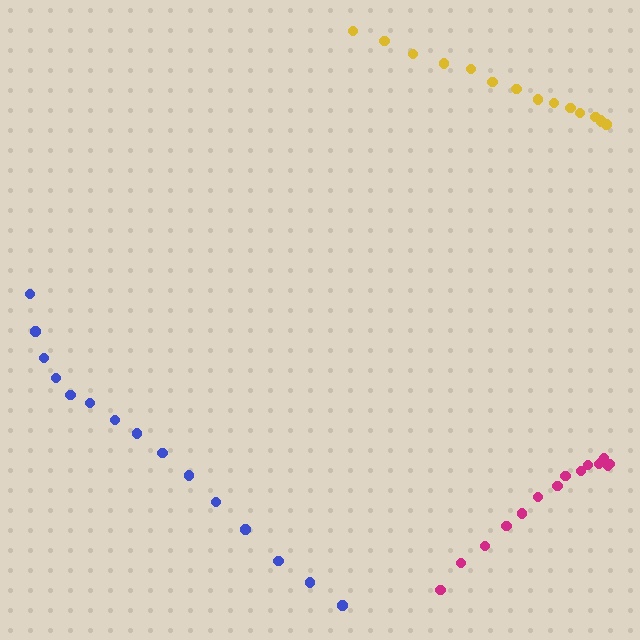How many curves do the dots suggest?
There are 3 distinct paths.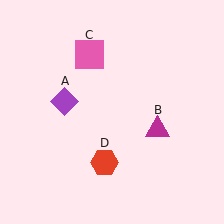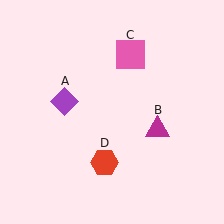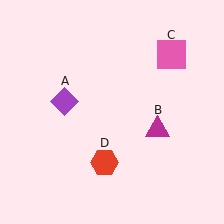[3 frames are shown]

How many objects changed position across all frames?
1 object changed position: pink square (object C).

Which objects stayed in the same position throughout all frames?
Purple diamond (object A) and magenta triangle (object B) and red hexagon (object D) remained stationary.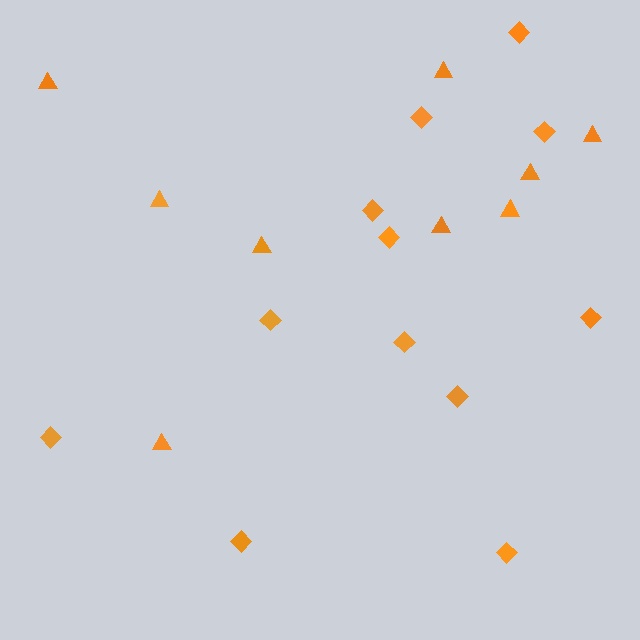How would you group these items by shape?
There are 2 groups: one group of triangles (9) and one group of diamonds (12).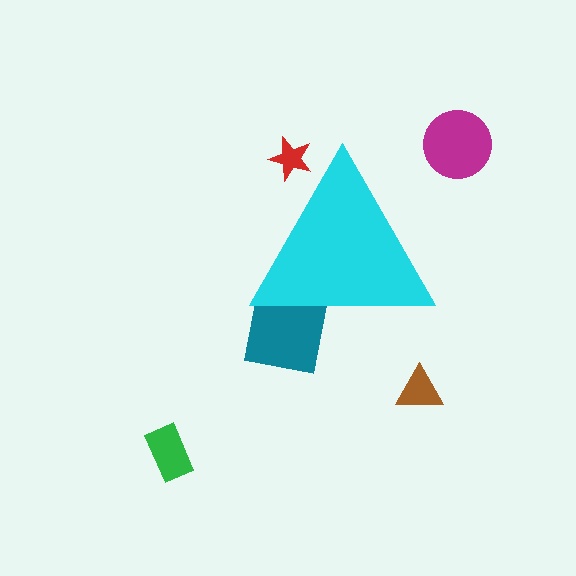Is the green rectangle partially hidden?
No, the green rectangle is fully visible.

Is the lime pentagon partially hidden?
Yes, the lime pentagon is partially hidden behind the cyan triangle.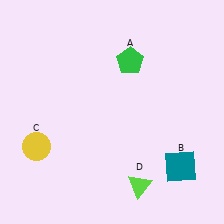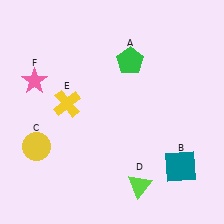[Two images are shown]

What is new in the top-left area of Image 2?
A yellow cross (E) was added in the top-left area of Image 2.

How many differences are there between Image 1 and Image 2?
There are 2 differences between the two images.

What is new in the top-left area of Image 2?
A pink star (F) was added in the top-left area of Image 2.